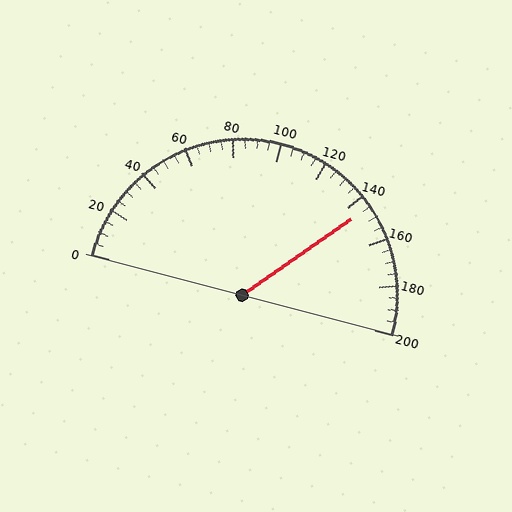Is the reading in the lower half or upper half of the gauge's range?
The reading is in the upper half of the range (0 to 200).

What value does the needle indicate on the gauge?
The needle indicates approximately 145.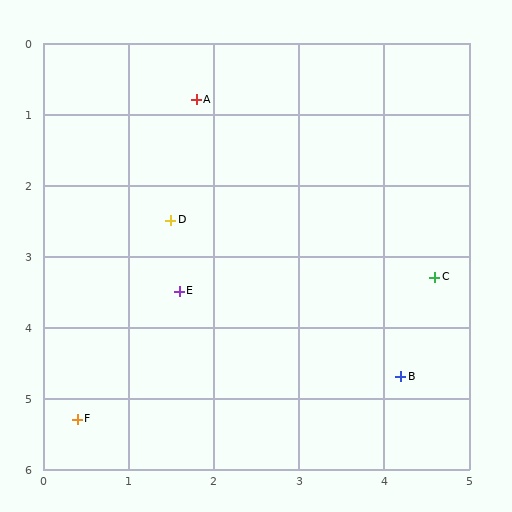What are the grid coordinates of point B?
Point B is at approximately (4.2, 4.7).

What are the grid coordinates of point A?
Point A is at approximately (1.8, 0.8).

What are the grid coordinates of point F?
Point F is at approximately (0.4, 5.3).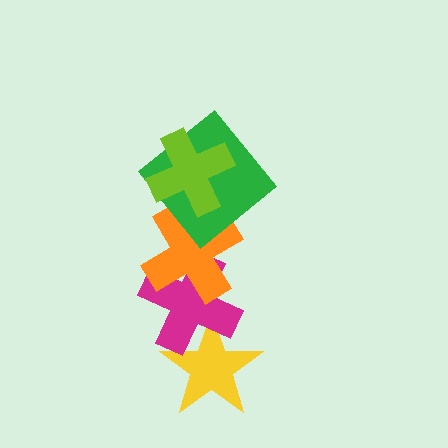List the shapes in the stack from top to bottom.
From top to bottom: the lime cross, the green diamond, the orange cross, the magenta cross, the yellow star.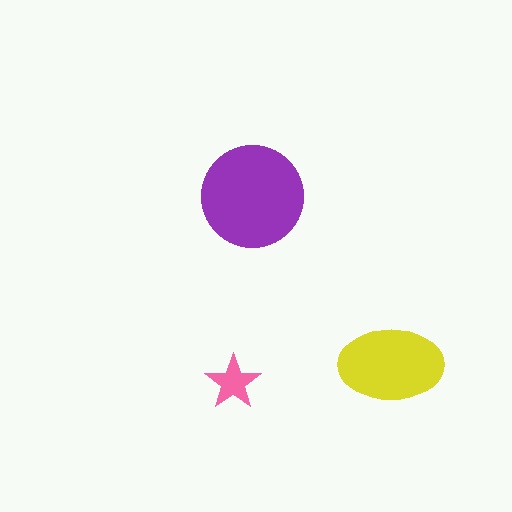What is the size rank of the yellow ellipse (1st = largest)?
2nd.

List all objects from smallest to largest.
The pink star, the yellow ellipse, the purple circle.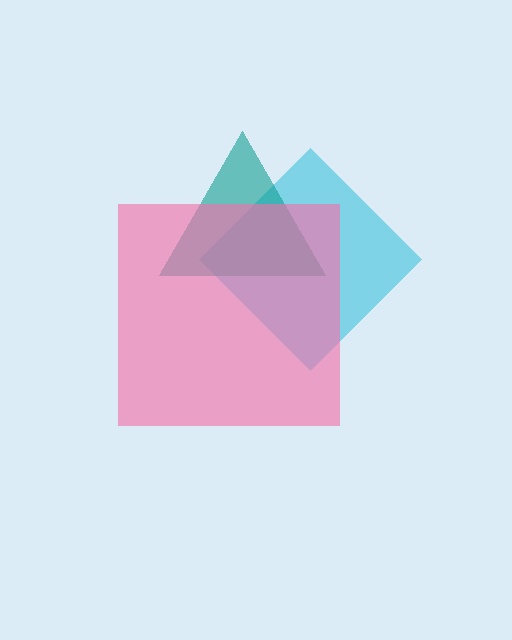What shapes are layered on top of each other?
The layered shapes are: a cyan diamond, a teal triangle, a pink square.